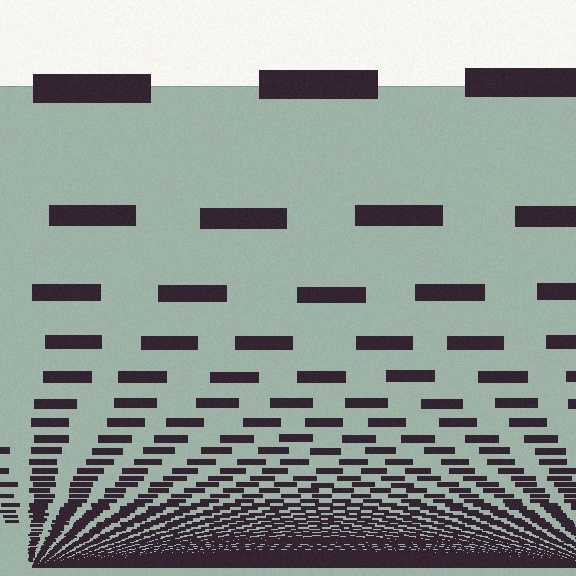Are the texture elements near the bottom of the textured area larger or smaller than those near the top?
Smaller. The gradient is inverted — elements near the bottom are smaller and denser.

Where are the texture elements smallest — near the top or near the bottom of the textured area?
Near the bottom.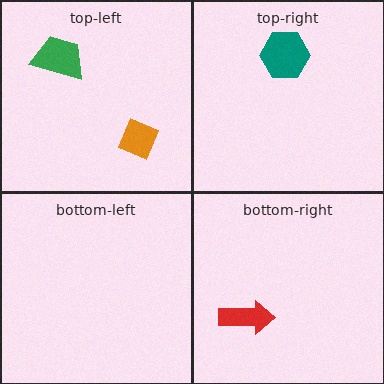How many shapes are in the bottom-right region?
1.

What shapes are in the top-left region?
The orange diamond, the green trapezoid.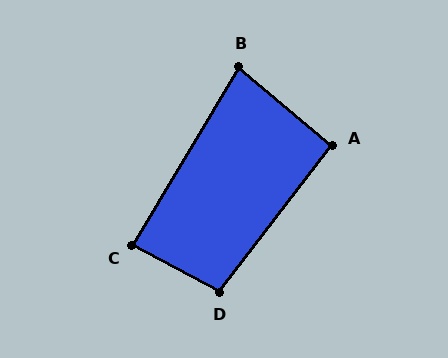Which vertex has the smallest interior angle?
B, at approximately 80 degrees.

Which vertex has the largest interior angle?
D, at approximately 100 degrees.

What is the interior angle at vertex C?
Approximately 88 degrees (approximately right).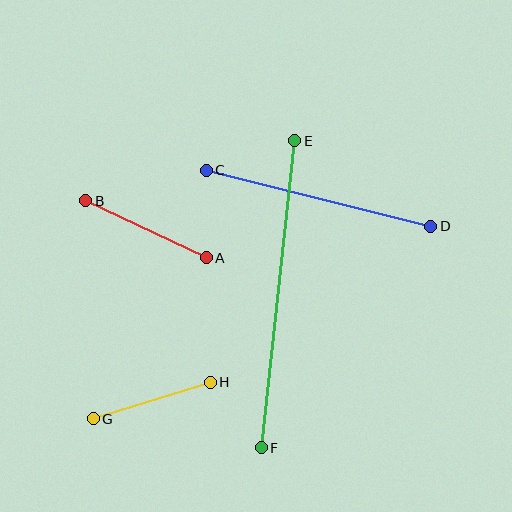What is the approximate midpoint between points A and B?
The midpoint is at approximately (146, 229) pixels.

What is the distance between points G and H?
The distance is approximately 122 pixels.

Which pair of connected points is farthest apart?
Points E and F are farthest apart.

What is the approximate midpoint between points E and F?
The midpoint is at approximately (278, 294) pixels.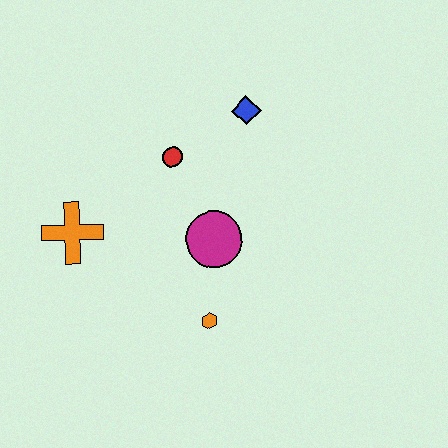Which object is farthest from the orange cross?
The blue diamond is farthest from the orange cross.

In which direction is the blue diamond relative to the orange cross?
The blue diamond is to the right of the orange cross.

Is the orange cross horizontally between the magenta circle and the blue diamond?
No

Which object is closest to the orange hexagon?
The magenta circle is closest to the orange hexagon.